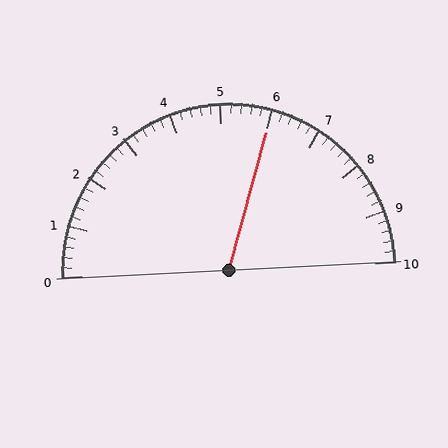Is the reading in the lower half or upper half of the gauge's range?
The reading is in the upper half of the range (0 to 10).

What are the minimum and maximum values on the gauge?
The gauge ranges from 0 to 10.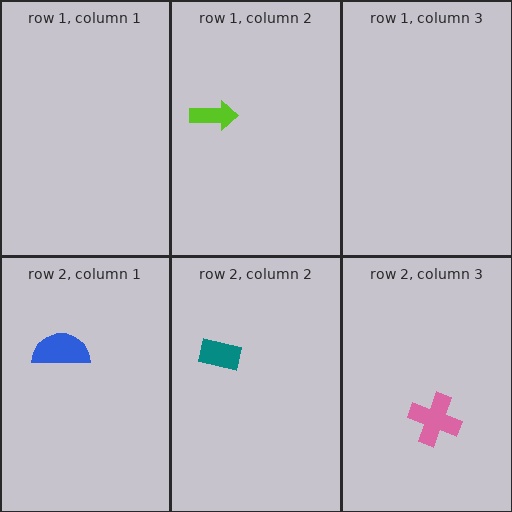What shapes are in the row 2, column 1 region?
The blue semicircle.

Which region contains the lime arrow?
The row 1, column 2 region.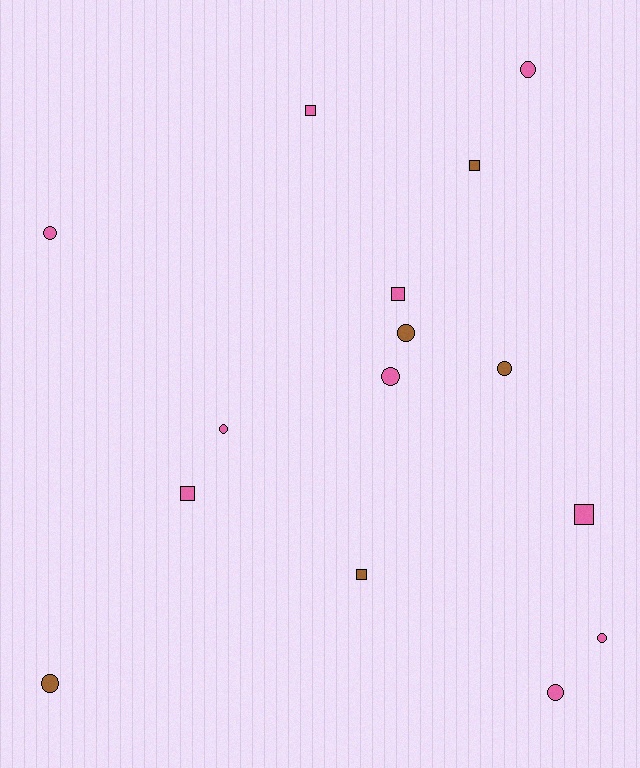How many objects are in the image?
There are 15 objects.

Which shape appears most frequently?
Circle, with 9 objects.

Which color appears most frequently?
Pink, with 10 objects.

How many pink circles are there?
There are 6 pink circles.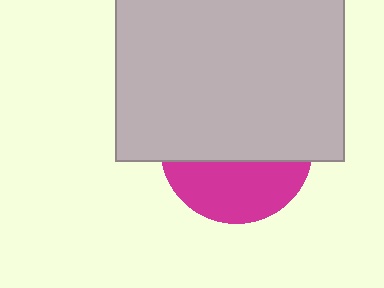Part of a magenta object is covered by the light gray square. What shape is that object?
It is a circle.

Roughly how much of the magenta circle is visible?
A small part of it is visible (roughly 38%).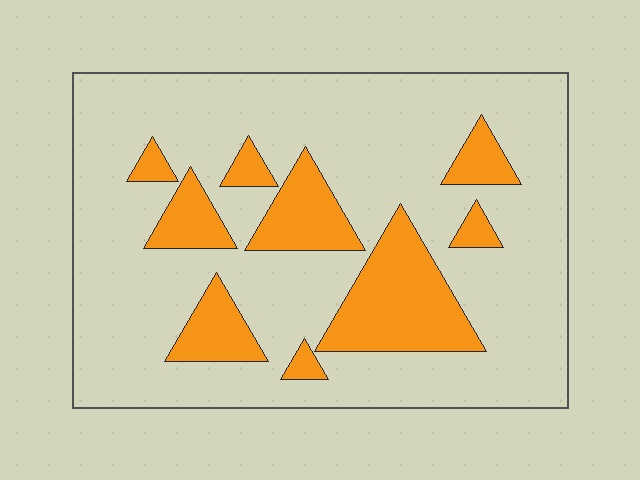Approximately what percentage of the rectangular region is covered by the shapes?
Approximately 20%.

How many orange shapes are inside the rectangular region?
9.